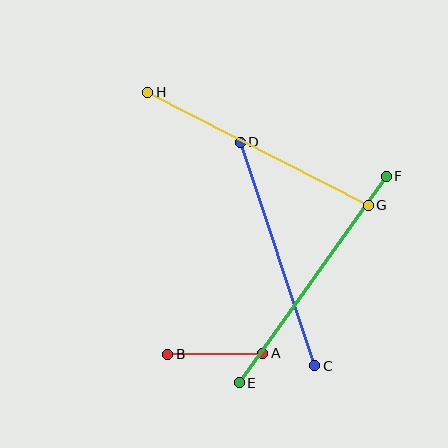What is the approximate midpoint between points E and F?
The midpoint is at approximately (313, 280) pixels.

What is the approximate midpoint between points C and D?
The midpoint is at approximately (277, 254) pixels.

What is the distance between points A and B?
The distance is approximately 95 pixels.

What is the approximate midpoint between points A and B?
The midpoint is at approximately (215, 354) pixels.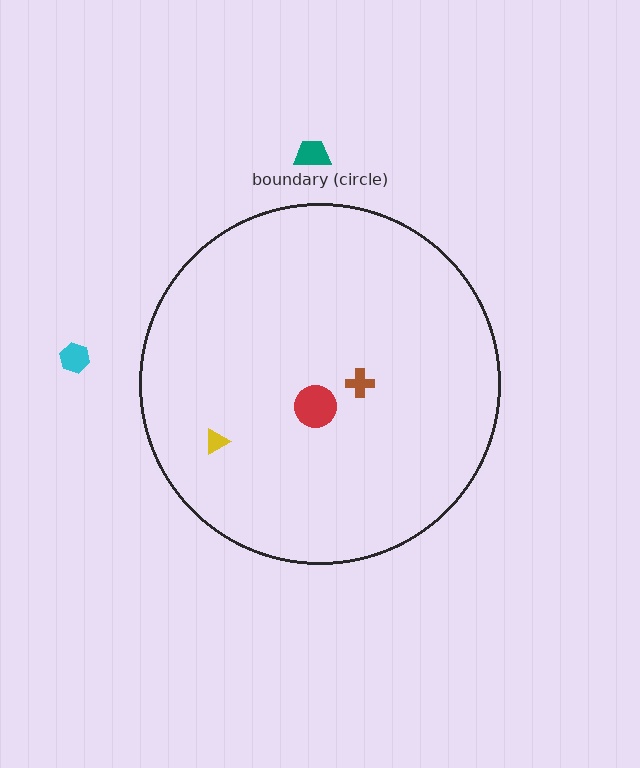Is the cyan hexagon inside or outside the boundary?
Outside.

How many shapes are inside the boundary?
3 inside, 2 outside.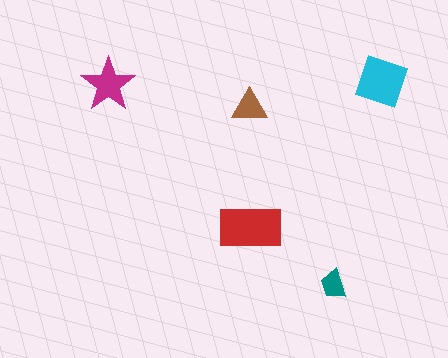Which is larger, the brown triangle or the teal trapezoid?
The brown triangle.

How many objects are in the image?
There are 5 objects in the image.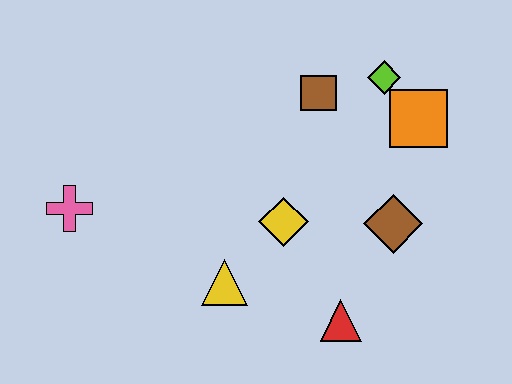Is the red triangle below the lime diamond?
Yes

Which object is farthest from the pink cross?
The orange square is farthest from the pink cross.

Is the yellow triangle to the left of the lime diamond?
Yes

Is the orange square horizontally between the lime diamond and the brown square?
No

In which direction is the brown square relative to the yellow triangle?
The brown square is above the yellow triangle.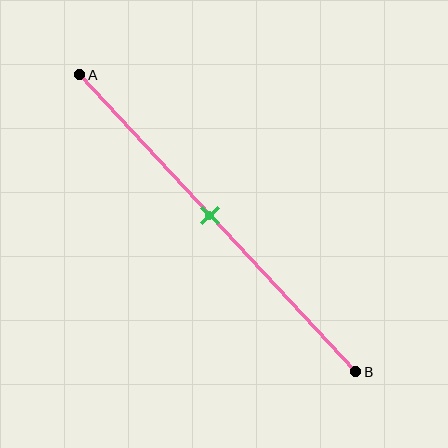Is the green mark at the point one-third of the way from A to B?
No, the mark is at about 45% from A, not at the 33% one-third point.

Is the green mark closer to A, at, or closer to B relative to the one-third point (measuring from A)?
The green mark is closer to point B than the one-third point of segment AB.